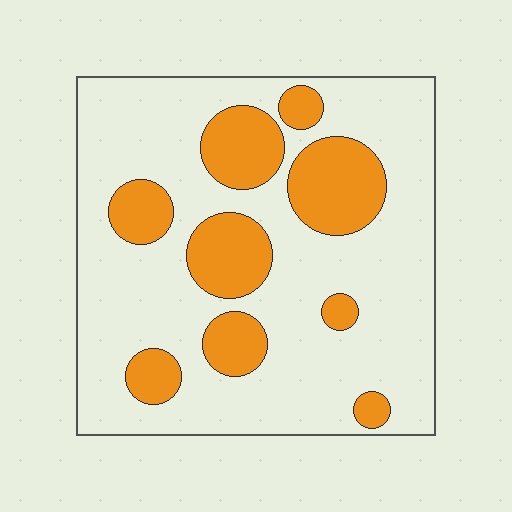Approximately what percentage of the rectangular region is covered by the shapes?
Approximately 25%.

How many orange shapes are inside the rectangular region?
9.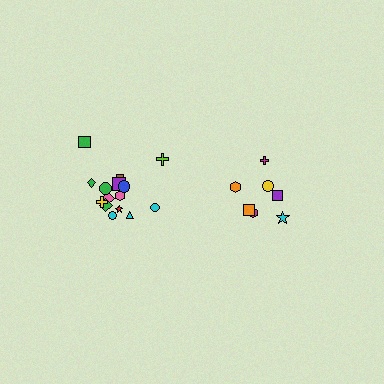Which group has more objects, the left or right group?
The left group.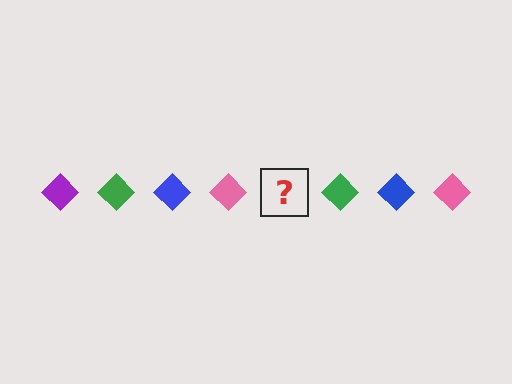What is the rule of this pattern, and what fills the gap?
The rule is that the pattern cycles through purple, green, blue, pink diamonds. The gap should be filled with a purple diamond.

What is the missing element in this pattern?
The missing element is a purple diamond.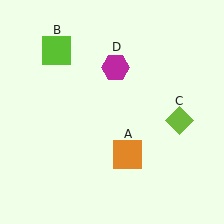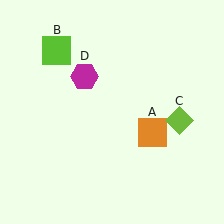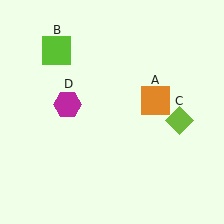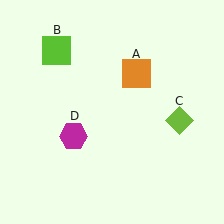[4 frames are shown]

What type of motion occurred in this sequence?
The orange square (object A), magenta hexagon (object D) rotated counterclockwise around the center of the scene.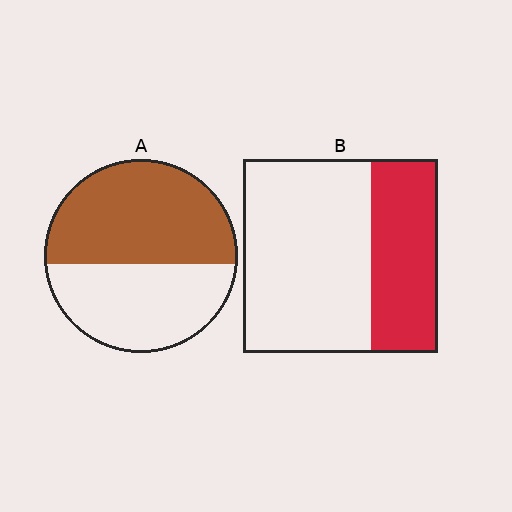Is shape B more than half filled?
No.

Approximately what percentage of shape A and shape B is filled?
A is approximately 55% and B is approximately 35%.